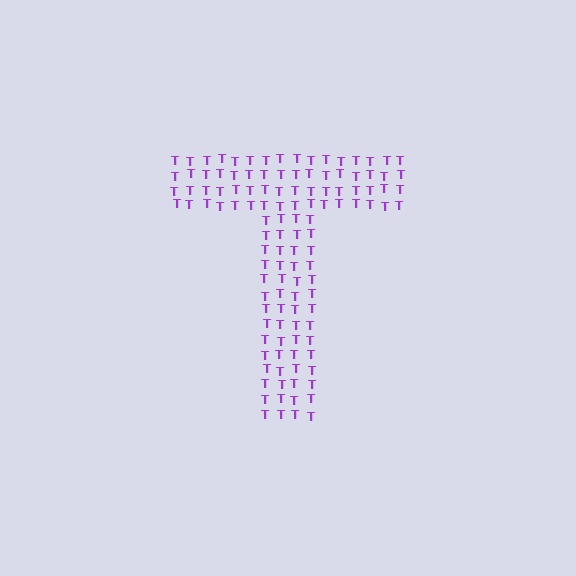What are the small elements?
The small elements are letter T's.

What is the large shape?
The large shape is the letter T.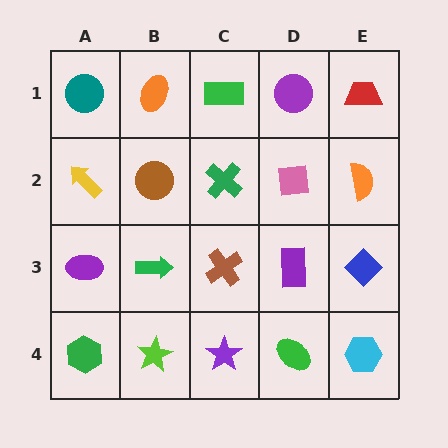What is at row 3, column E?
A blue diamond.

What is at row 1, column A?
A teal circle.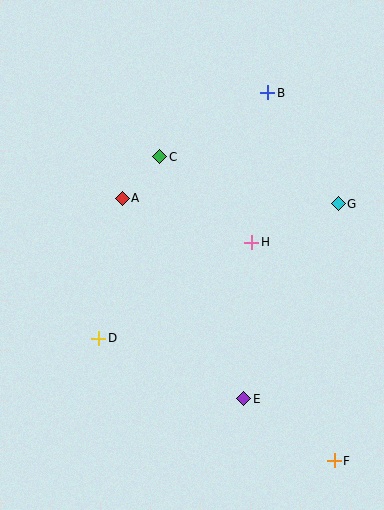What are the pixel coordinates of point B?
Point B is at (268, 93).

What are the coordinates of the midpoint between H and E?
The midpoint between H and E is at (248, 321).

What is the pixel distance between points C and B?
The distance between C and B is 126 pixels.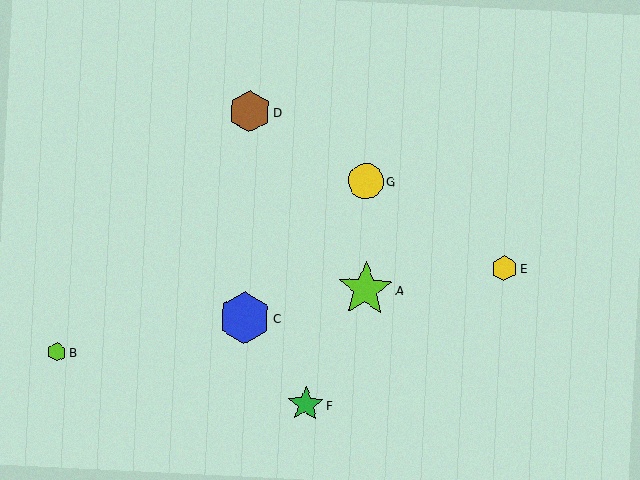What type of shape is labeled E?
Shape E is a yellow hexagon.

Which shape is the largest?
The lime star (labeled A) is the largest.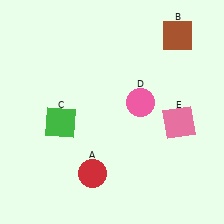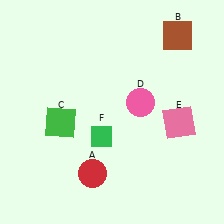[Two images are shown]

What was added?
A green diamond (F) was added in Image 2.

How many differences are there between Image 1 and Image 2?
There is 1 difference between the two images.